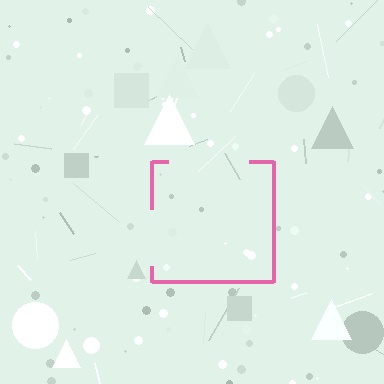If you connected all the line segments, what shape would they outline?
They would outline a square.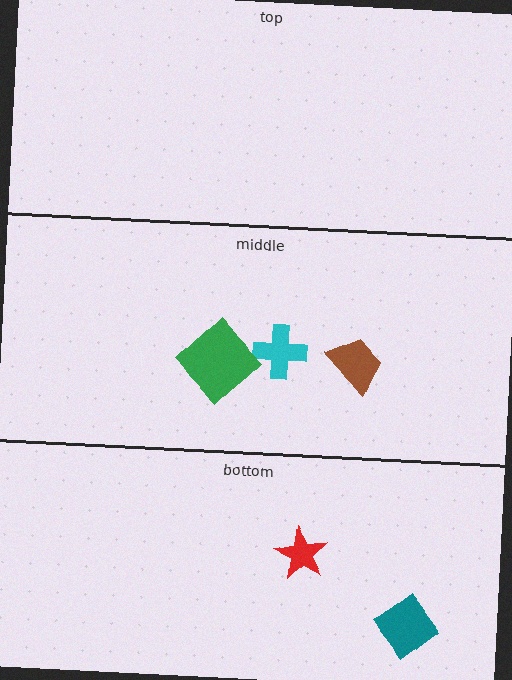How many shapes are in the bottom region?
2.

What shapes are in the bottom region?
The teal diamond, the red star.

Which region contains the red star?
The bottom region.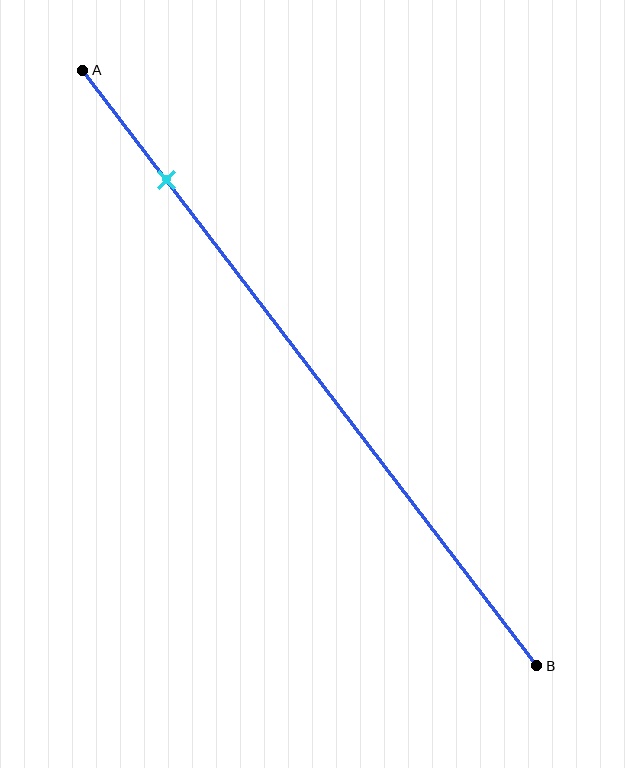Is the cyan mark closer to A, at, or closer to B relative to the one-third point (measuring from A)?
The cyan mark is closer to point A than the one-third point of segment AB.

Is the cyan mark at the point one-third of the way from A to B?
No, the mark is at about 20% from A, not at the 33% one-third point.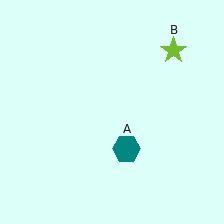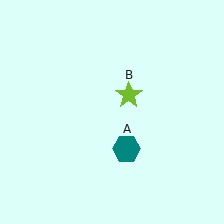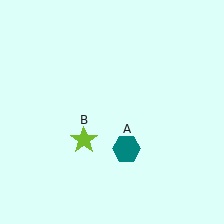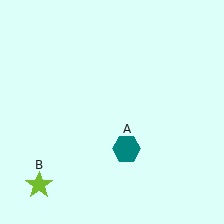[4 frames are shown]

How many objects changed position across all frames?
1 object changed position: lime star (object B).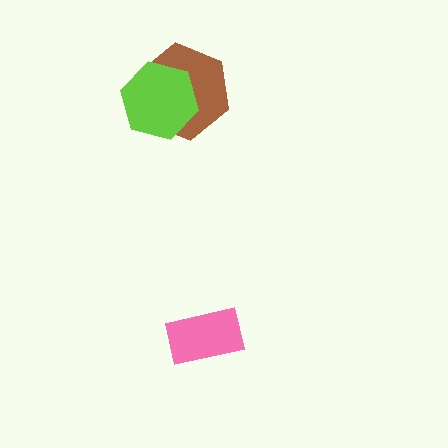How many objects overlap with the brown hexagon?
1 object overlaps with the brown hexagon.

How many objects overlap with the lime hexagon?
1 object overlaps with the lime hexagon.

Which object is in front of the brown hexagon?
The lime hexagon is in front of the brown hexagon.